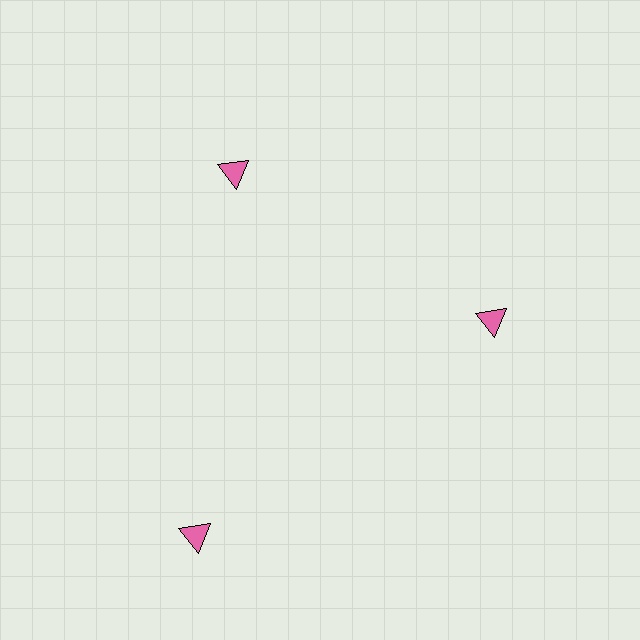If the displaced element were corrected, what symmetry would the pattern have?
It would have 3-fold rotational symmetry — the pattern would map onto itself every 120 degrees.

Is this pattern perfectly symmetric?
No. The 3 pink triangles are arranged in a ring, but one element near the 7 o'clock position is pushed outward from the center, breaking the 3-fold rotational symmetry.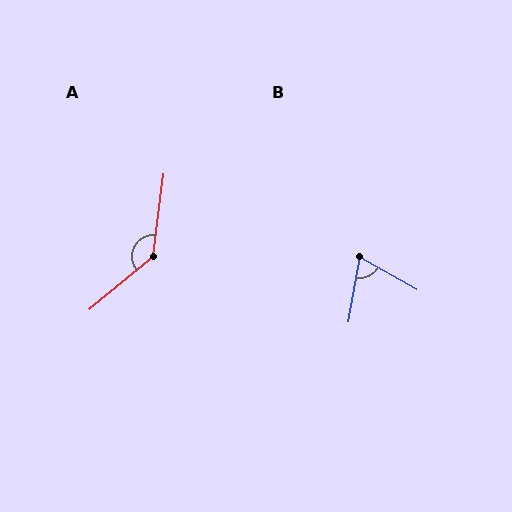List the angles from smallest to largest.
B (71°), A (137°).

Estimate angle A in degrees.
Approximately 137 degrees.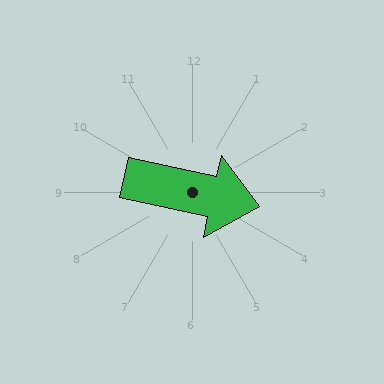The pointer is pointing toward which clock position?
Roughly 3 o'clock.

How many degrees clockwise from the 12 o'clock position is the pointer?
Approximately 102 degrees.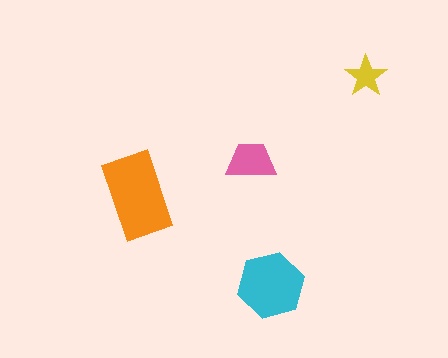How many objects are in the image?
There are 4 objects in the image.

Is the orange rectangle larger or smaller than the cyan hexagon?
Larger.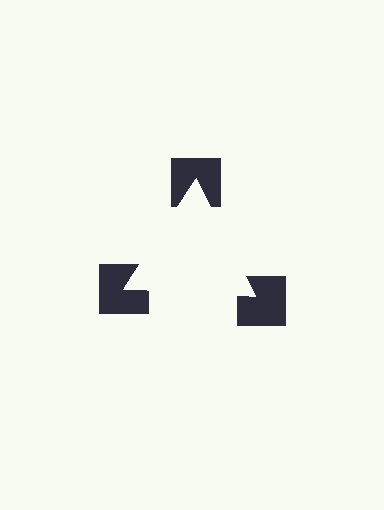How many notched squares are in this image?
There are 3 — one at each vertex of the illusory triangle.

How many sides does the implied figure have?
3 sides.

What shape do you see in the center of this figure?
An illusory triangle — its edges are inferred from the aligned wedge cuts in the notched squares, not physically drawn.